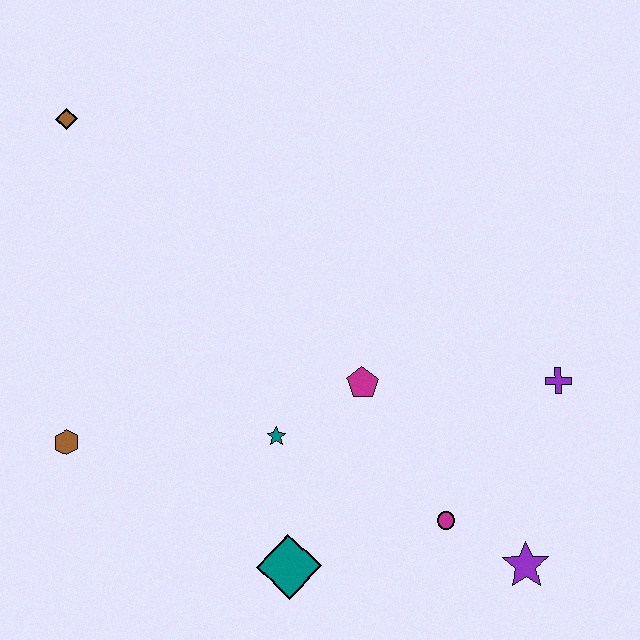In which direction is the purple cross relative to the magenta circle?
The purple cross is above the magenta circle.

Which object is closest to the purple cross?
The magenta circle is closest to the purple cross.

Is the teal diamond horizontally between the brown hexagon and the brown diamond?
No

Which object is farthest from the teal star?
The brown diamond is farthest from the teal star.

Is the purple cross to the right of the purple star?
Yes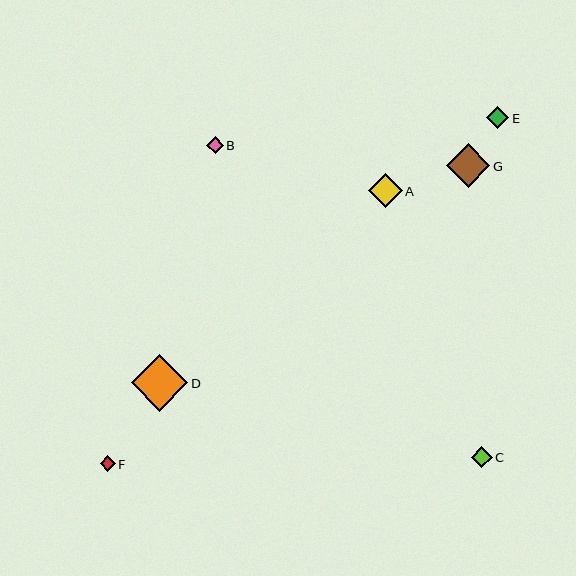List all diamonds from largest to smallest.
From largest to smallest: D, G, A, E, C, B, F.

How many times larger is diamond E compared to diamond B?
Diamond E is approximately 1.4 times the size of diamond B.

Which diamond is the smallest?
Diamond F is the smallest with a size of approximately 15 pixels.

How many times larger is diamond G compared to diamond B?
Diamond G is approximately 2.7 times the size of diamond B.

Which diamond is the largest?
Diamond D is the largest with a size of approximately 57 pixels.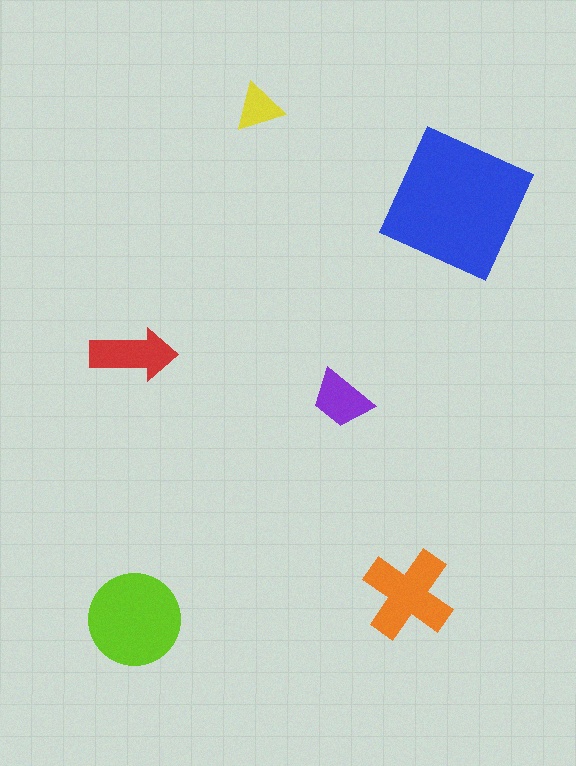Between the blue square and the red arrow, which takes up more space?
The blue square.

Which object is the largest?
The blue square.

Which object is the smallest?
The yellow triangle.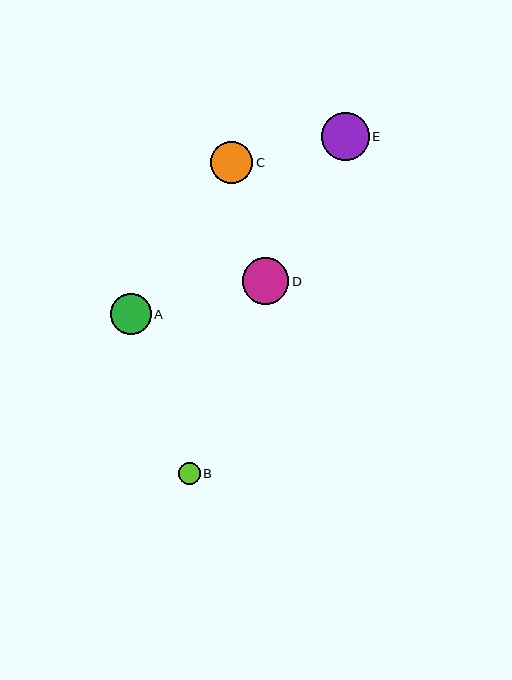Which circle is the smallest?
Circle B is the smallest with a size of approximately 22 pixels.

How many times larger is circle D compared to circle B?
Circle D is approximately 2.1 times the size of circle B.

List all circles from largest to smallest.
From largest to smallest: E, D, C, A, B.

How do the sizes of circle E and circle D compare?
Circle E and circle D are approximately the same size.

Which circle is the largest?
Circle E is the largest with a size of approximately 48 pixels.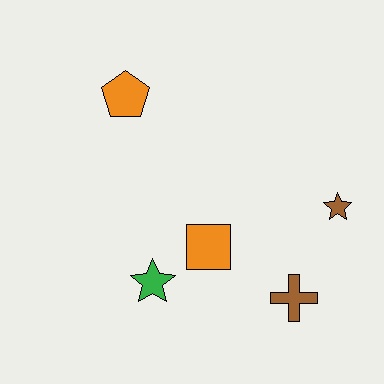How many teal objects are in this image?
There are no teal objects.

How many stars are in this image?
There are 2 stars.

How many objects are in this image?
There are 5 objects.